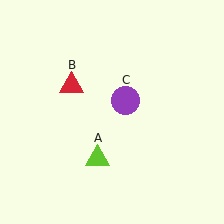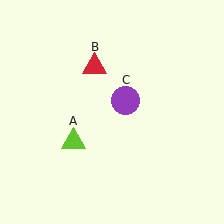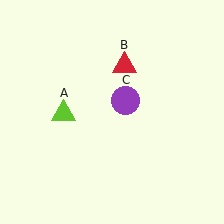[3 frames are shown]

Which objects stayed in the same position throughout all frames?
Purple circle (object C) remained stationary.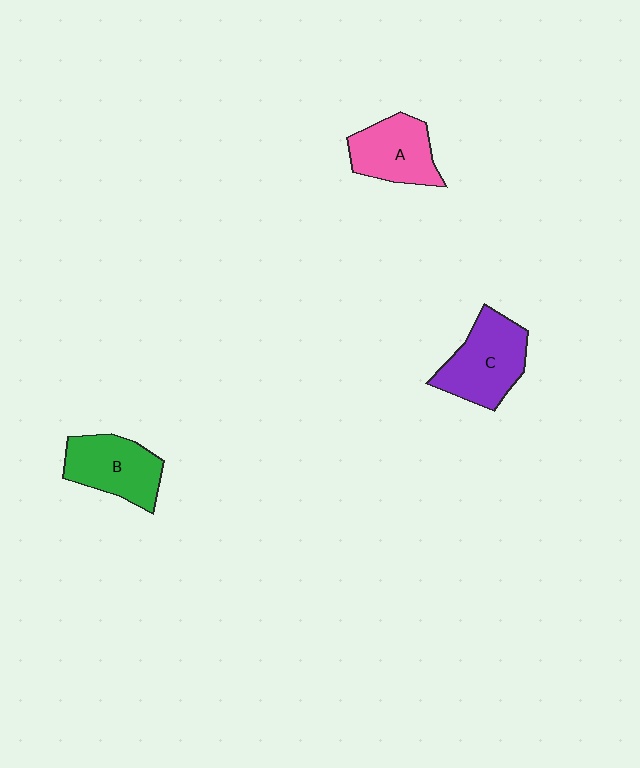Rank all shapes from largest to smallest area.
From largest to smallest: C (purple), B (green), A (pink).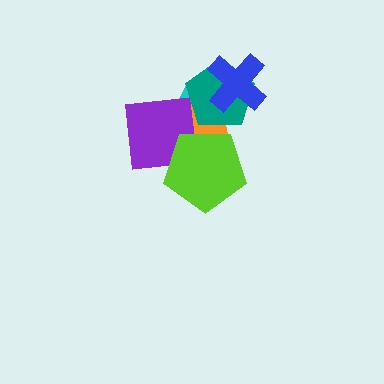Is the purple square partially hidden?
Yes, it is partially covered by another shape.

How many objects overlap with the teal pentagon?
4 objects overlap with the teal pentagon.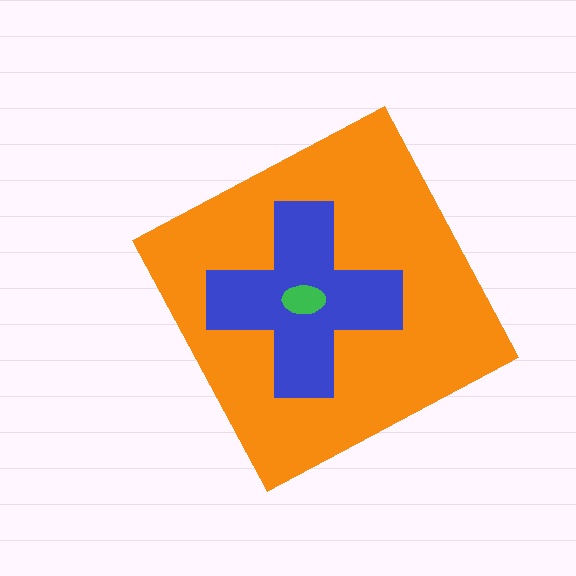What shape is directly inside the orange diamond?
The blue cross.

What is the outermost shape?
The orange diamond.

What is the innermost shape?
The green ellipse.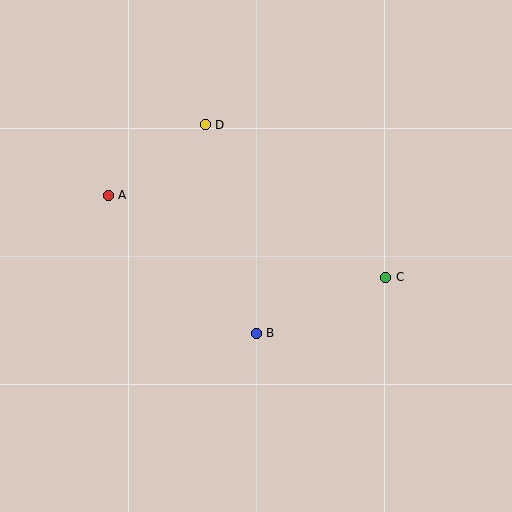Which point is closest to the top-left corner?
Point A is closest to the top-left corner.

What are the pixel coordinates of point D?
Point D is at (205, 125).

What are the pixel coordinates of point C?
Point C is at (386, 277).